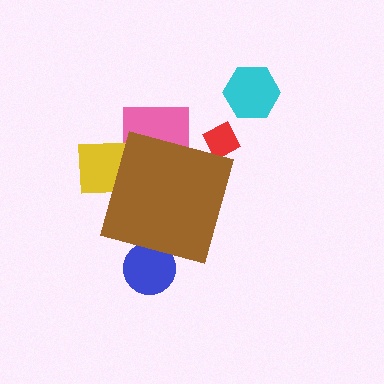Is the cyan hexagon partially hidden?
No, the cyan hexagon is fully visible.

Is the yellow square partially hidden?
Yes, the yellow square is partially hidden behind the brown diamond.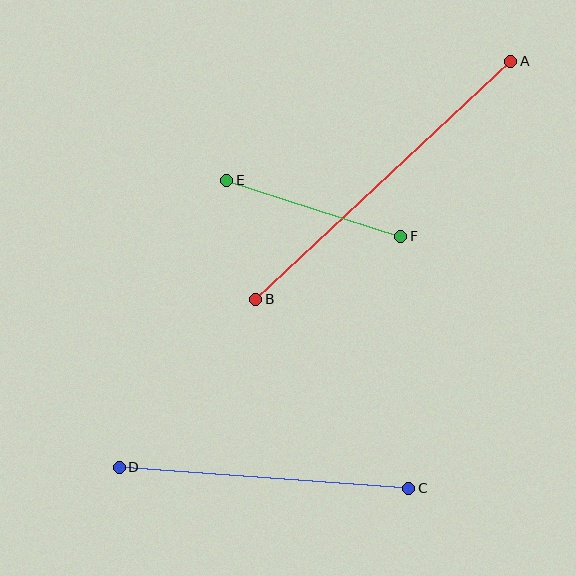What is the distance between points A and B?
The distance is approximately 349 pixels.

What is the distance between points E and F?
The distance is approximately 183 pixels.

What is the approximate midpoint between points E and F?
The midpoint is at approximately (314, 208) pixels.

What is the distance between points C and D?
The distance is approximately 290 pixels.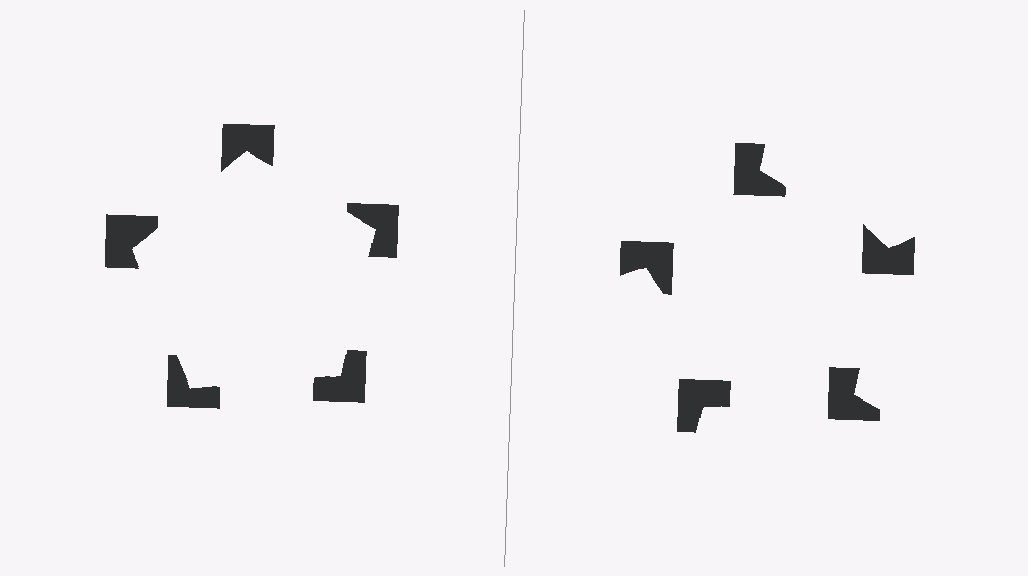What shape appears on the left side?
An illusory pentagon.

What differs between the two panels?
The notched squares are positioned identically on both sides; only the wedge orientations differ. On the left they align to a pentagon; on the right they are misaligned.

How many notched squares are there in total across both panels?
10 — 5 on each side.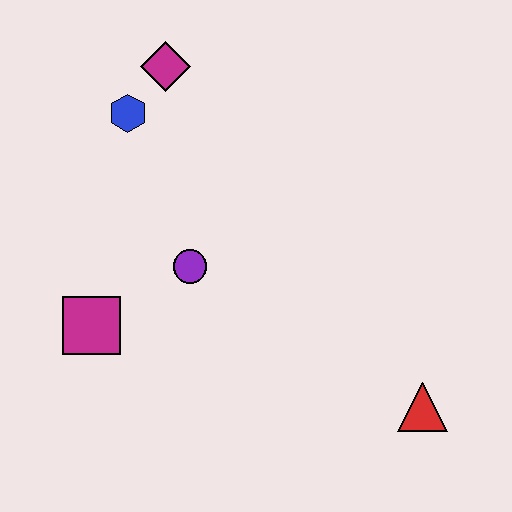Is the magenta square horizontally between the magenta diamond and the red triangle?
No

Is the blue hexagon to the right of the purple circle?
No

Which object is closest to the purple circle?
The magenta square is closest to the purple circle.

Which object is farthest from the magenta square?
The red triangle is farthest from the magenta square.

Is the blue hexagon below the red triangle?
No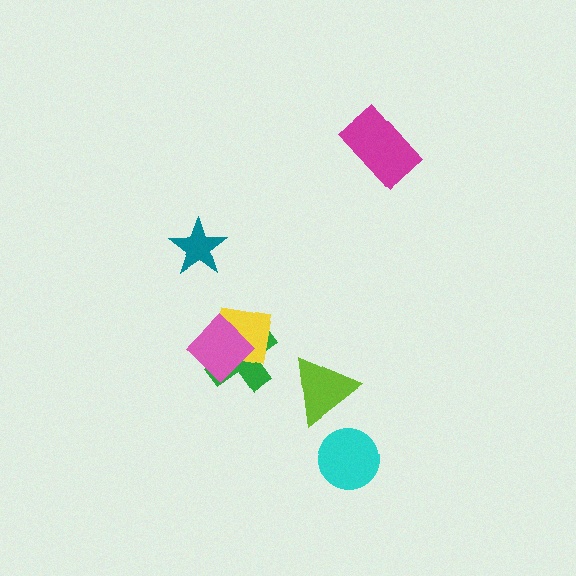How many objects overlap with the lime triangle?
0 objects overlap with the lime triangle.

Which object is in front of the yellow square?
The pink diamond is in front of the yellow square.